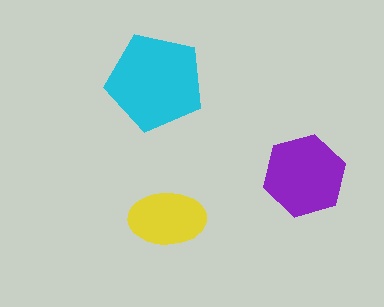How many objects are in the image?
There are 3 objects in the image.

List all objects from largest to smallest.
The cyan pentagon, the purple hexagon, the yellow ellipse.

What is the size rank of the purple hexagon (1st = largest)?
2nd.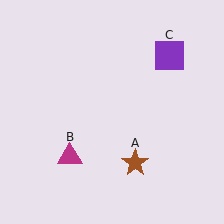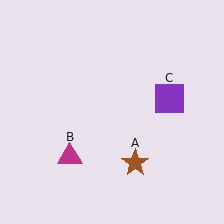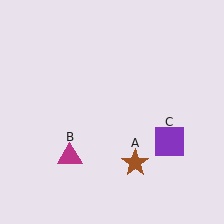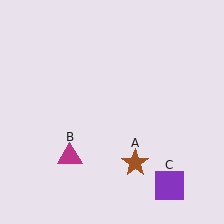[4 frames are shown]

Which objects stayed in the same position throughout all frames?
Brown star (object A) and magenta triangle (object B) remained stationary.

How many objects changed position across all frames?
1 object changed position: purple square (object C).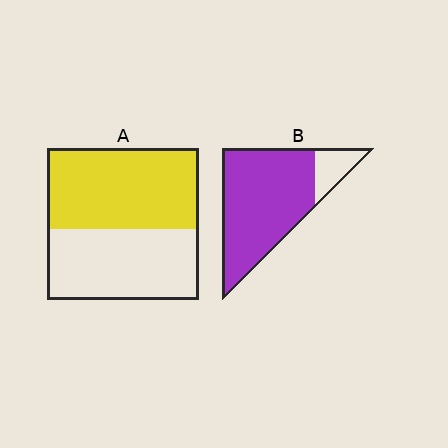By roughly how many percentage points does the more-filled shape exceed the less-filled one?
By roughly 30 percentage points (B over A).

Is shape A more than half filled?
Roughly half.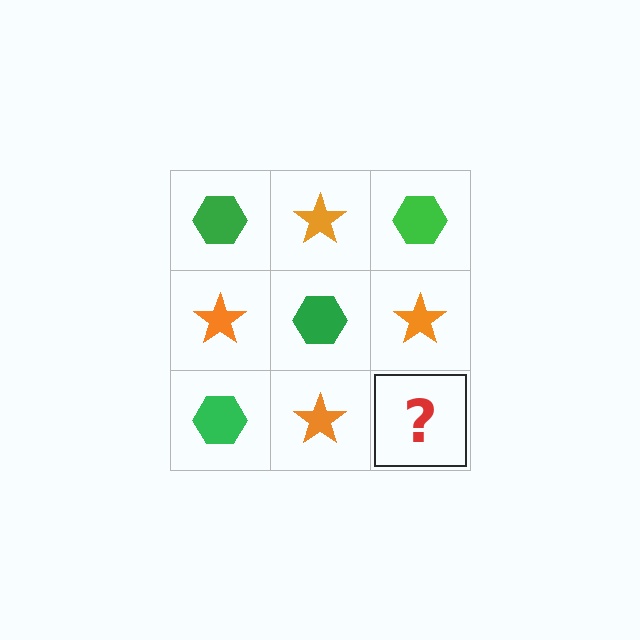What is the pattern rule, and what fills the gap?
The rule is that it alternates green hexagon and orange star in a checkerboard pattern. The gap should be filled with a green hexagon.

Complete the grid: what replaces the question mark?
The question mark should be replaced with a green hexagon.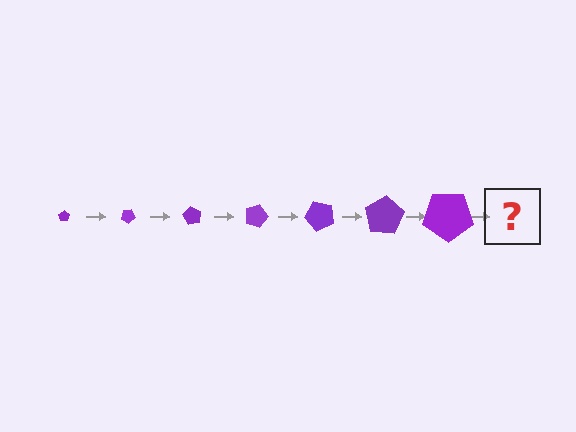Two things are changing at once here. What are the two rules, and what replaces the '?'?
The two rules are that the pentagon grows larger each step and it rotates 30 degrees each step. The '?' should be a pentagon, larger than the previous one and rotated 210 degrees from the start.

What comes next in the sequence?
The next element should be a pentagon, larger than the previous one and rotated 210 degrees from the start.